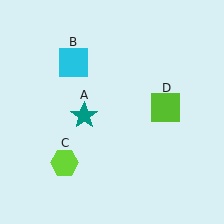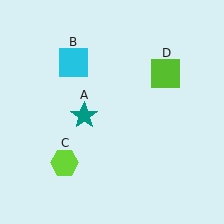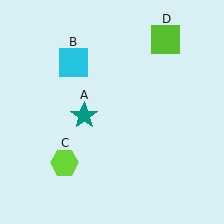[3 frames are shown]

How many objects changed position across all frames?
1 object changed position: lime square (object D).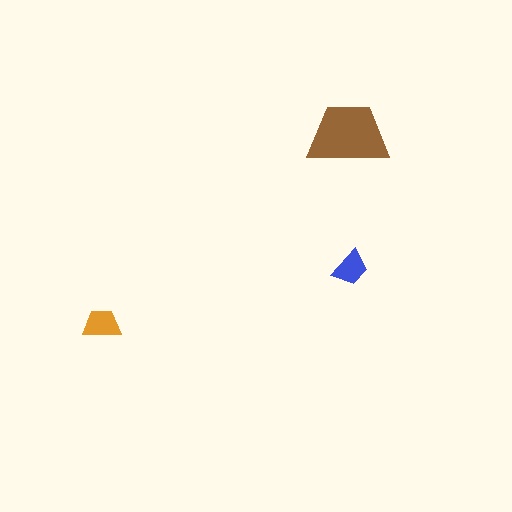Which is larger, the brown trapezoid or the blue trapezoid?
The brown one.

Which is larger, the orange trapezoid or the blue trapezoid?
The orange one.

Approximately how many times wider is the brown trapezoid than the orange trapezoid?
About 2 times wider.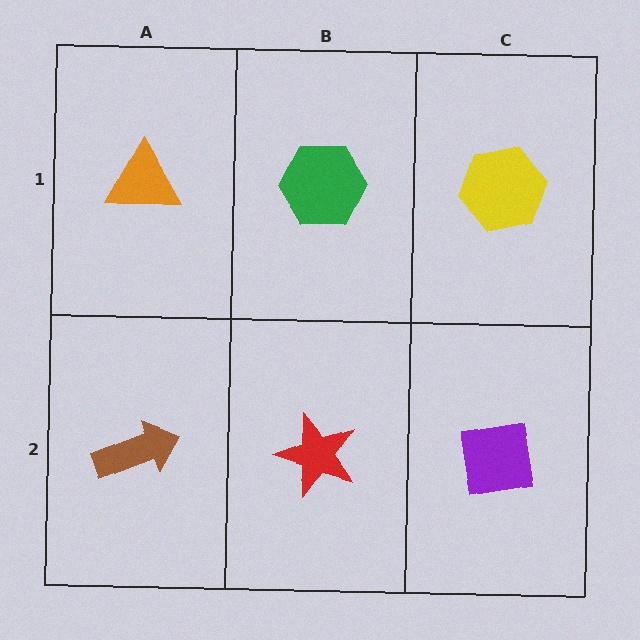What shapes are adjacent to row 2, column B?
A green hexagon (row 1, column B), a brown arrow (row 2, column A), a purple square (row 2, column C).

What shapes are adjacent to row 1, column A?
A brown arrow (row 2, column A), a green hexagon (row 1, column B).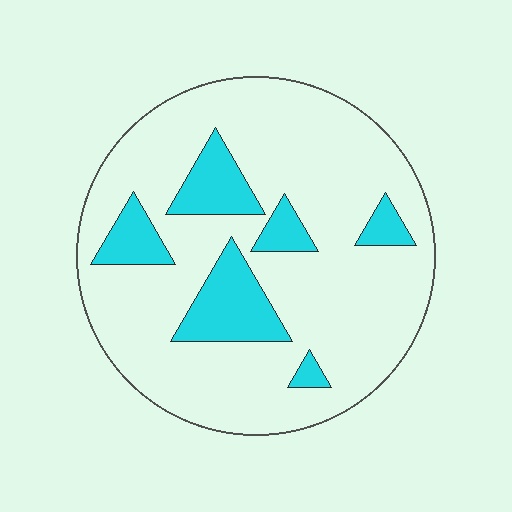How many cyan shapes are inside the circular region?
6.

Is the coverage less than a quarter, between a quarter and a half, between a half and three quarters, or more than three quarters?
Less than a quarter.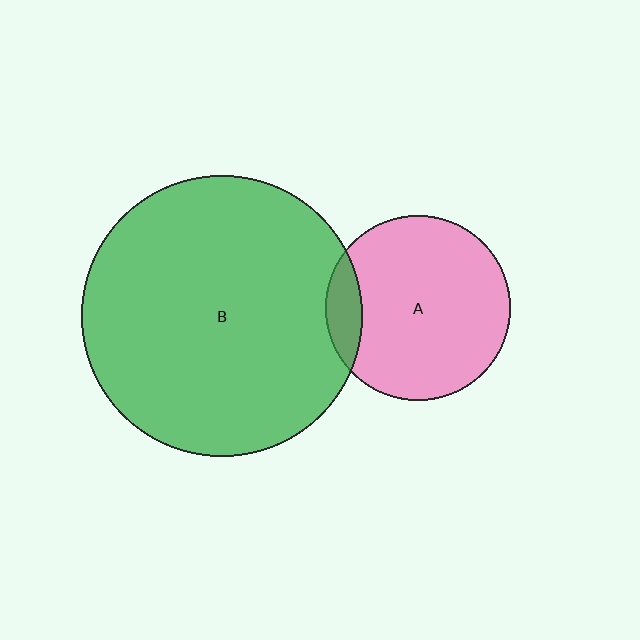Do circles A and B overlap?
Yes.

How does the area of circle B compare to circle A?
Approximately 2.3 times.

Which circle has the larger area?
Circle B (green).